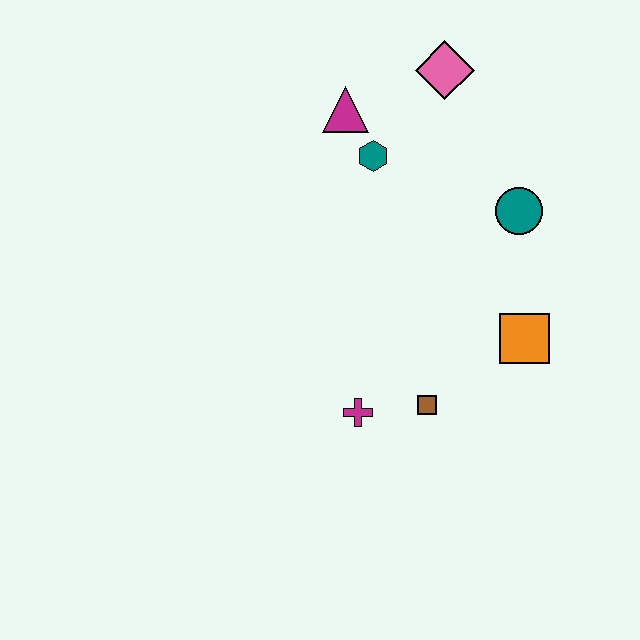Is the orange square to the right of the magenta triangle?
Yes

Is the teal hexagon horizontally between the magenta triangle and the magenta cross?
No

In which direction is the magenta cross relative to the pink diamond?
The magenta cross is below the pink diamond.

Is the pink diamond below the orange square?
No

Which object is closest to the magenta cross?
The brown square is closest to the magenta cross.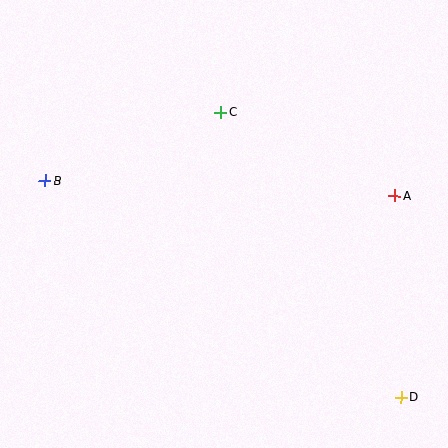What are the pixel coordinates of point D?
Point D is at (401, 397).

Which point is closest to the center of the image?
Point C at (221, 112) is closest to the center.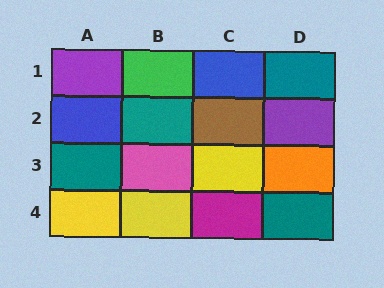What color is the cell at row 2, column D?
Purple.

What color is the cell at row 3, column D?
Orange.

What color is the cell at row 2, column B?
Teal.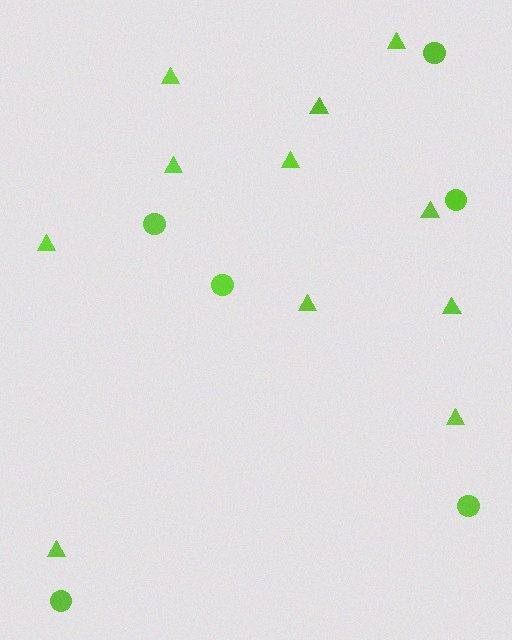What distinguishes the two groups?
There are 2 groups: one group of triangles (11) and one group of circles (6).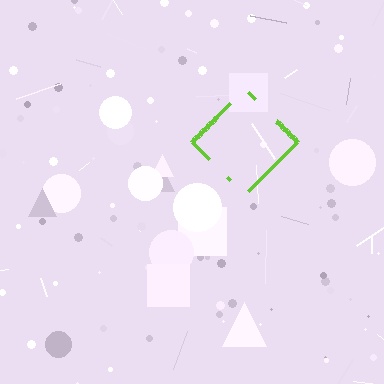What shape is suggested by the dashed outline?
The dashed outline suggests a diamond.